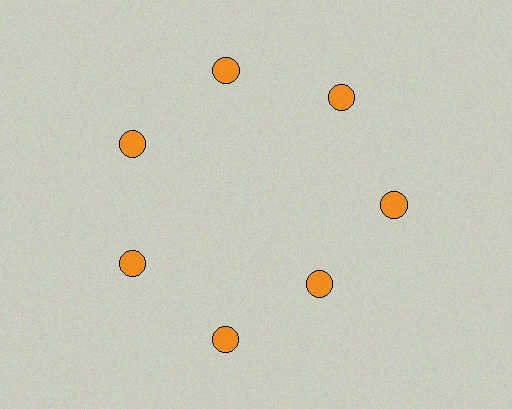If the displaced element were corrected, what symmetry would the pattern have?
It would have 7-fold rotational symmetry — the pattern would map onto itself every 51 degrees.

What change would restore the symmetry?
The symmetry would be restored by moving it outward, back onto the ring so that all 7 circles sit at equal angles and equal distance from the center.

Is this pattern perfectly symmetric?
No. The 7 orange circles are arranged in a ring, but one element near the 5 o'clock position is pulled inward toward the center, breaking the 7-fold rotational symmetry.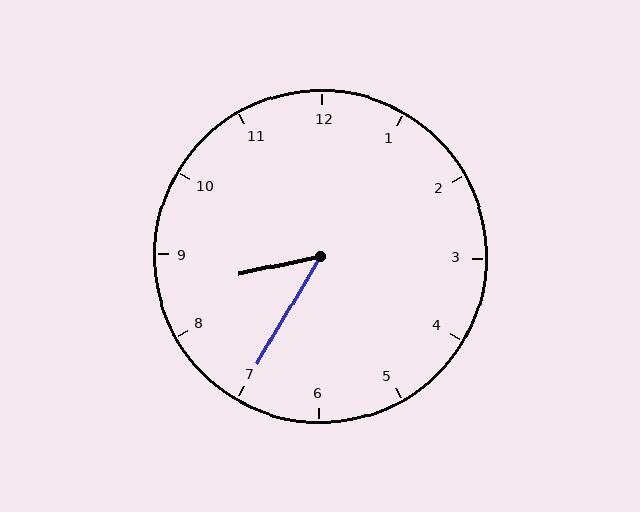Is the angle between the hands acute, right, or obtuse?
It is acute.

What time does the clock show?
8:35.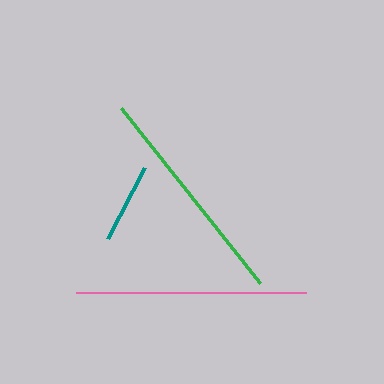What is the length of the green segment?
The green segment is approximately 224 pixels long.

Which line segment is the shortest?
The teal line is the shortest at approximately 80 pixels.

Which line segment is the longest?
The pink line is the longest at approximately 230 pixels.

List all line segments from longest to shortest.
From longest to shortest: pink, green, teal.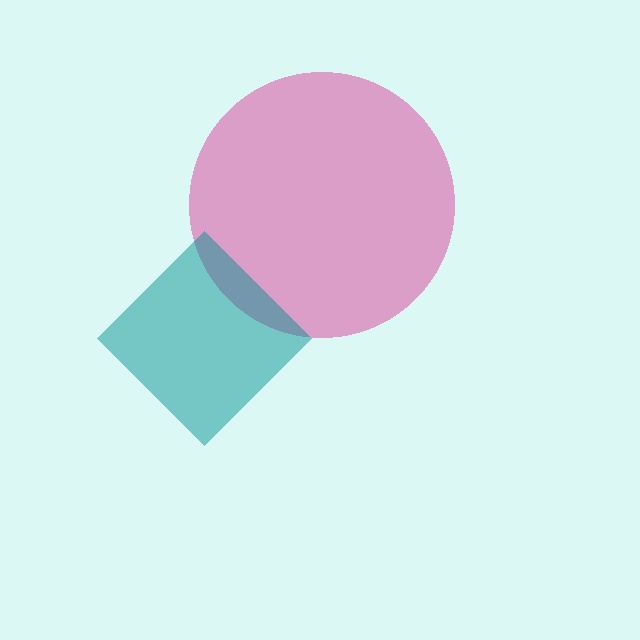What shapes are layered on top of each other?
The layered shapes are: a pink circle, a teal diamond.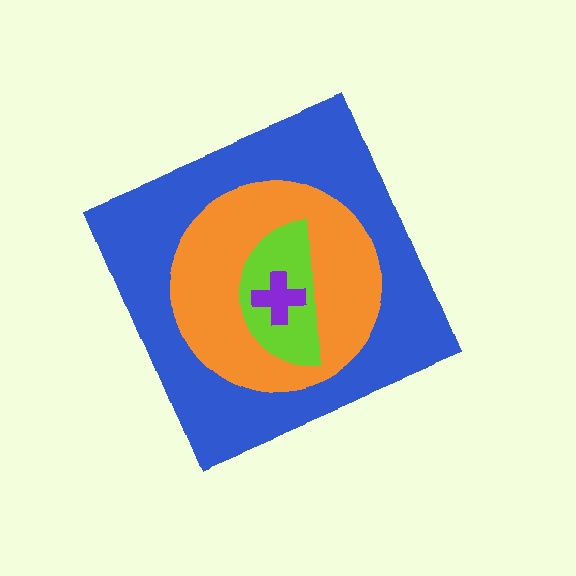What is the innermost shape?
The purple cross.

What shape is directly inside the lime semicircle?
The purple cross.